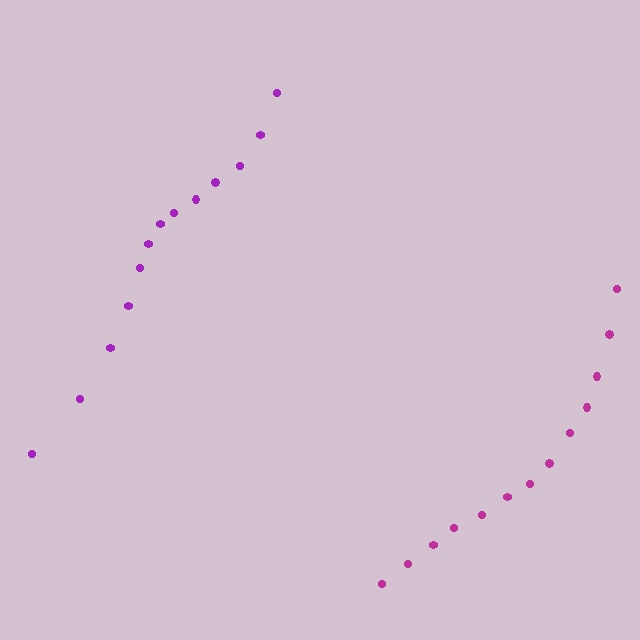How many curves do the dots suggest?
There are 2 distinct paths.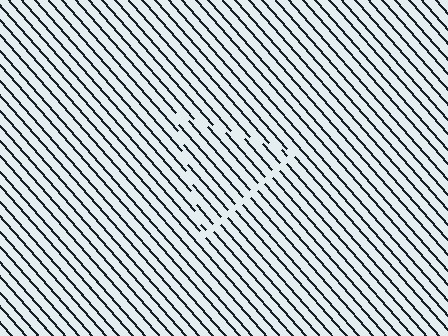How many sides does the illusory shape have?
3 sides — the line-ends trace a triangle.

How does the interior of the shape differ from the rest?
The interior of the shape contains the same grating, shifted by half a period — the contour is defined by the phase discontinuity where line-ends from the inner and outer gratings abut.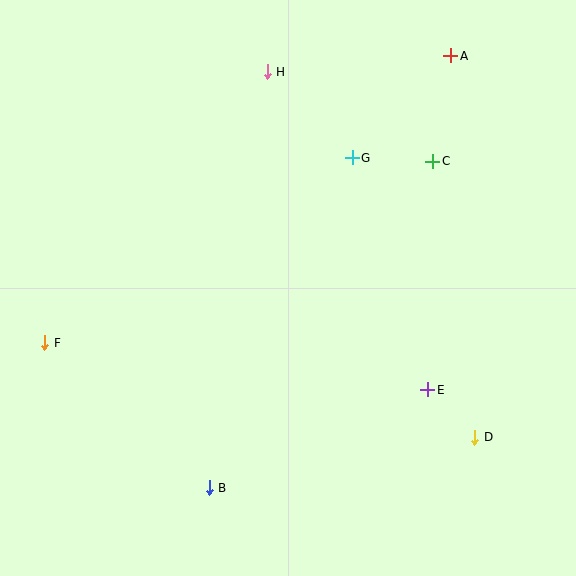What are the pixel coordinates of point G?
Point G is at (352, 158).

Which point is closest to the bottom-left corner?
Point B is closest to the bottom-left corner.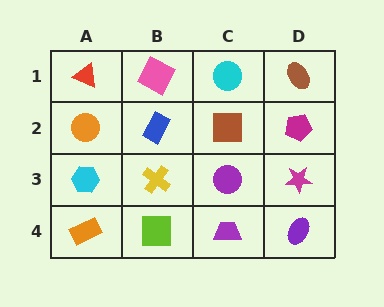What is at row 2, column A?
An orange circle.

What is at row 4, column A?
An orange rectangle.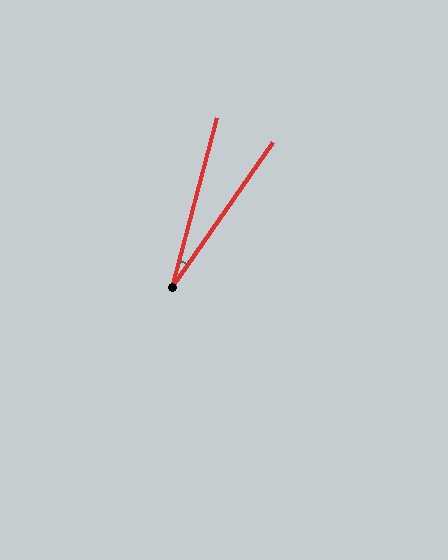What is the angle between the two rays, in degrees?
Approximately 20 degrees.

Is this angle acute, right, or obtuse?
It is acute.